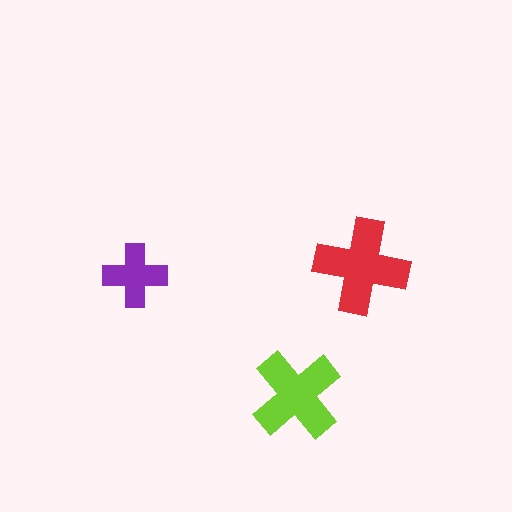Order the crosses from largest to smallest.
the red one, the lime one, the purple one.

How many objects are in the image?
There are 3 objects in the image.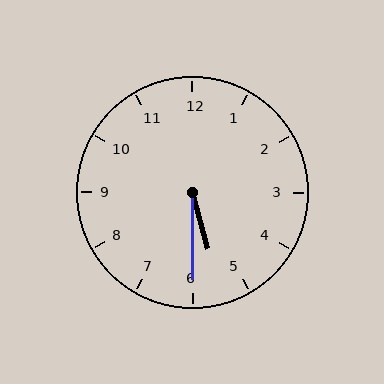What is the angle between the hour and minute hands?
Approximately 15 degrees.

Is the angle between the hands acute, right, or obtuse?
It is acute.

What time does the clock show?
5:30.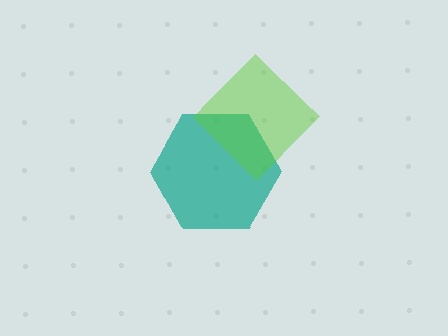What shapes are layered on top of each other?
The layered shapes are: a teal hexagon, a lime diamond.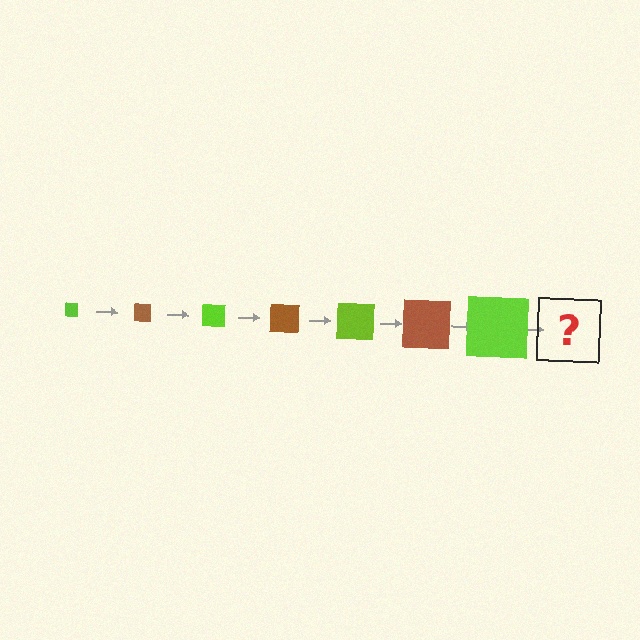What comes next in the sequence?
The next element should be a brown square, larger than the previous one.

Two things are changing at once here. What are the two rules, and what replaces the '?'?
The two rules are that the square grows larger each step and the color cycles through lime and brown. The '?' should be a brown square, larger than the previous one.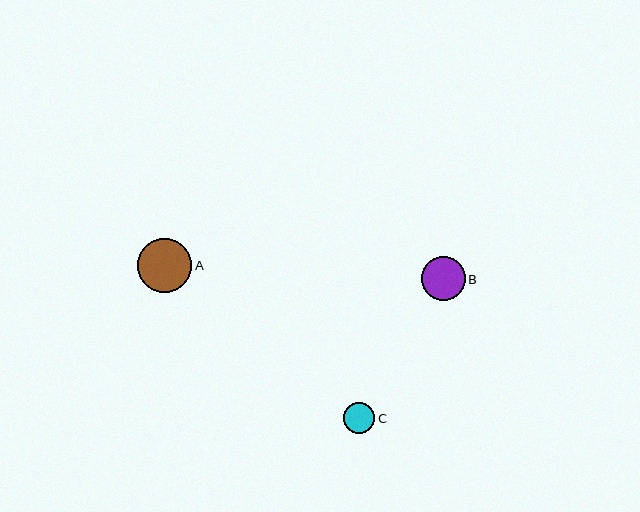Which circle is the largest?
Circle A is the largest with a size of approximately 54 pixels.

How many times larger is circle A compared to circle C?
Circle A is approximately 1.8 times the size of circle C.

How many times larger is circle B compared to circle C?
Circle B is approximately 1.4 times the size of circle C.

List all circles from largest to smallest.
From largest to smallest: A, B, C.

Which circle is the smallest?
Circle C is the smallest with a size of approximately 31 pixels.